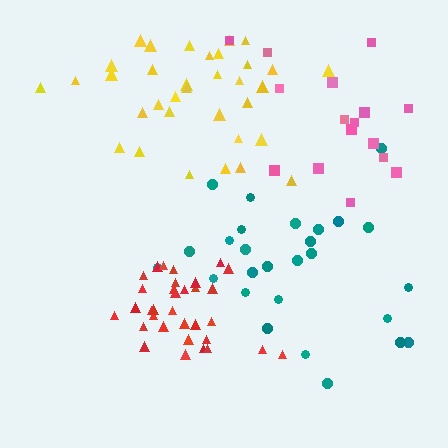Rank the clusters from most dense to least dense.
red, yellow, teal, pink.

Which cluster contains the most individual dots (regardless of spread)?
Yellow (35).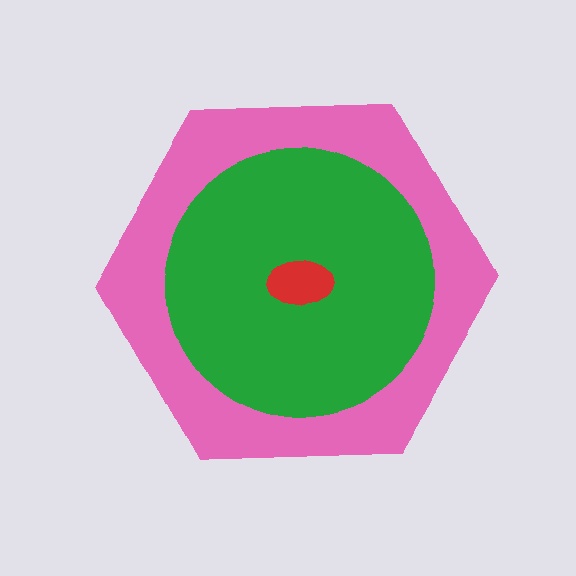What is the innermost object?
The red ellipse.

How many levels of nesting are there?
3.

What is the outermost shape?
The pink hexagon.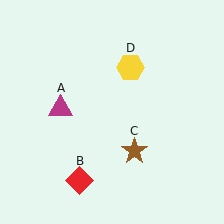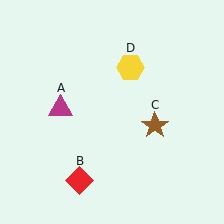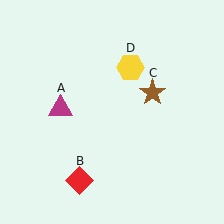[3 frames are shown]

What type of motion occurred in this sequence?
The brown star (object C) rotated counterclockwise around the center of the scene.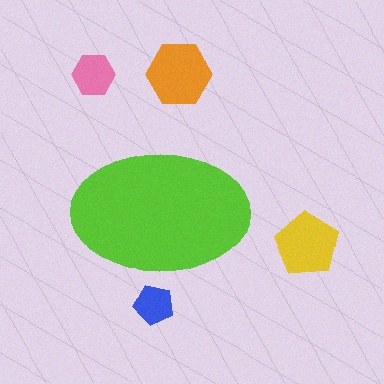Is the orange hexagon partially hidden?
No, the orange hexagon is fully visible.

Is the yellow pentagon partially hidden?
No, the yellow pentagon is fully visible.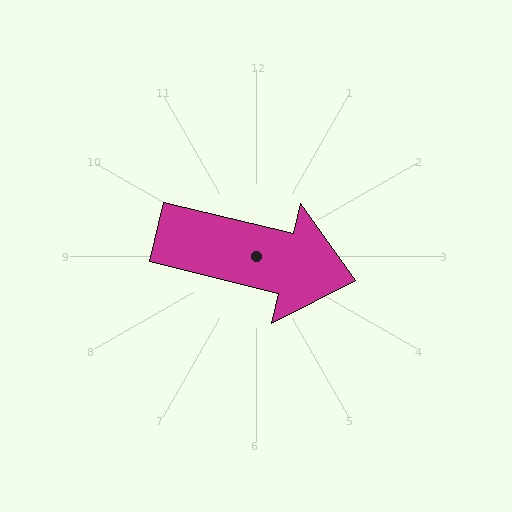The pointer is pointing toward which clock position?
Roughly 3 o'clock.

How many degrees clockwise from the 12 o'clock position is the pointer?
Approximately 104 degrees.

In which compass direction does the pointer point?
East.